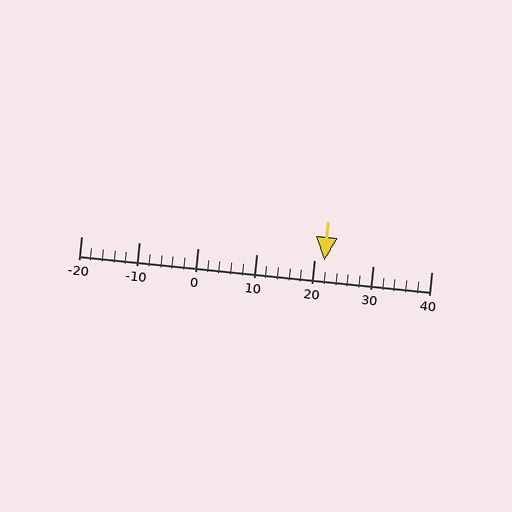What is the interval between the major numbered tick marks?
The major tick marks are spaced 10 units apart.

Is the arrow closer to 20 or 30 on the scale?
The arrow is closer to 20.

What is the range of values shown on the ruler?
The ruler shows values from -20 to 40.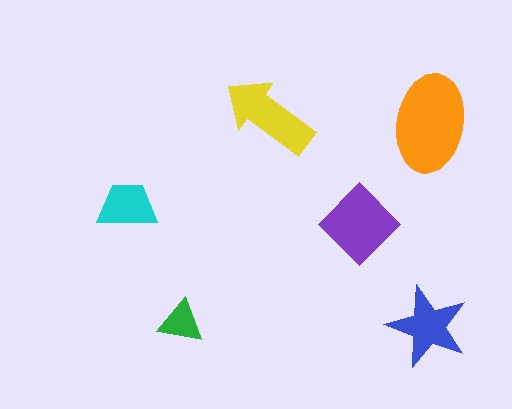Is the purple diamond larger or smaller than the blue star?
Larger.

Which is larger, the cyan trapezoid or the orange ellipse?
The orange ellipse.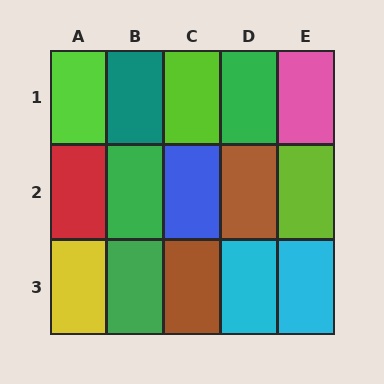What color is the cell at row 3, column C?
Brown.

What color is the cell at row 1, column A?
Lime.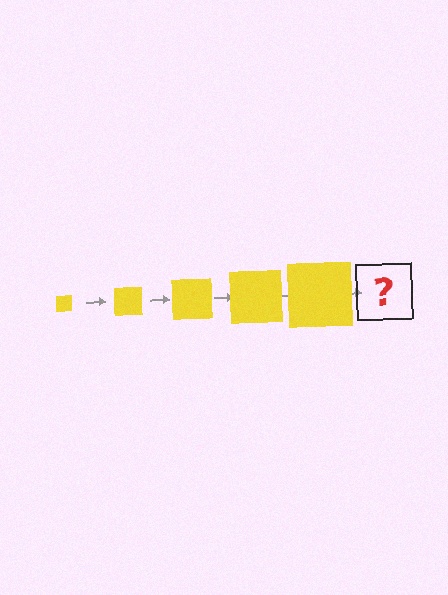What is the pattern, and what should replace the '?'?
The pattern is that the square gets progressively larger each step. The '?' should be a yellow square, larger than the previous one.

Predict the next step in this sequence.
The next step is a yellow square, larger than the previous one.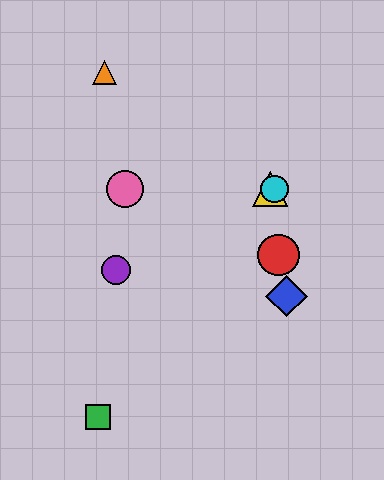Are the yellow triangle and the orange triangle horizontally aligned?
No, the yellow triangle is at y≈189 and the orange triangle is at y≈73.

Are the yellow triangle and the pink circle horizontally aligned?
Yes, both are at y≈189.